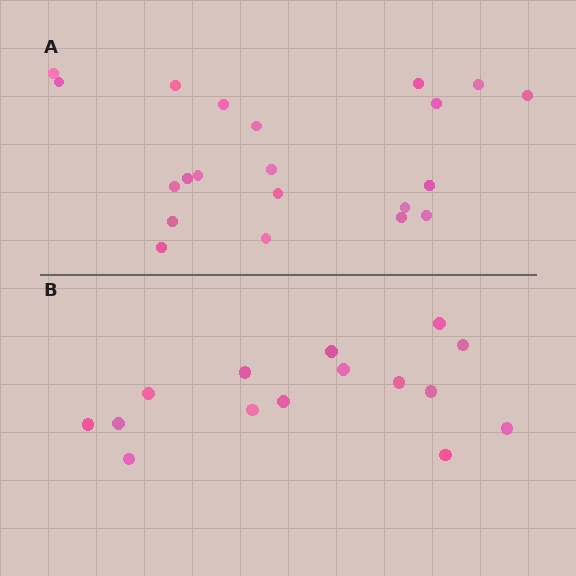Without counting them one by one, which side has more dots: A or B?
Region A (the top region) has more dots.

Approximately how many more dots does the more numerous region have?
Region A has about 6 more dots than region B.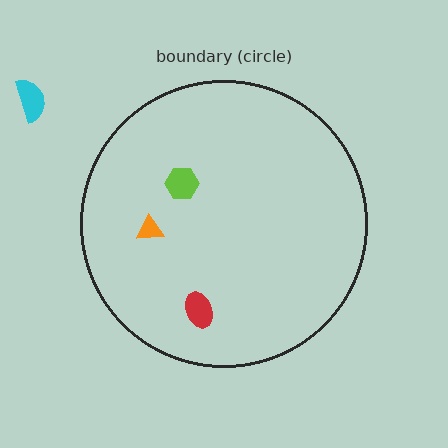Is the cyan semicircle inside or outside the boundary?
Outside.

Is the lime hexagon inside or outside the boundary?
Inside.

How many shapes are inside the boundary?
3 inside, 1 outside.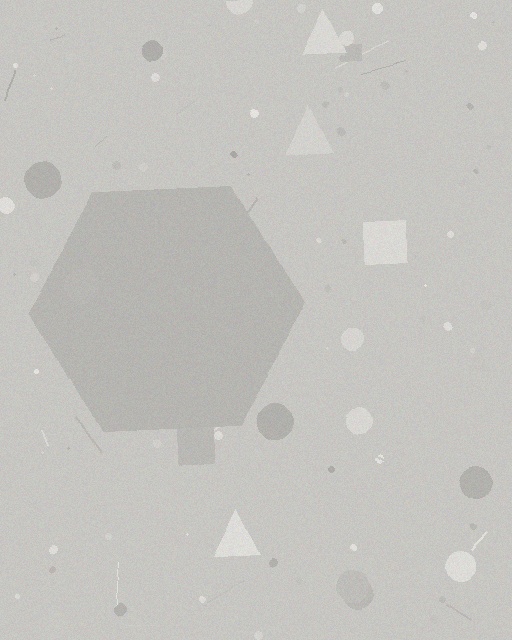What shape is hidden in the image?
A hexagon is hidden in the image.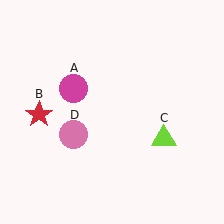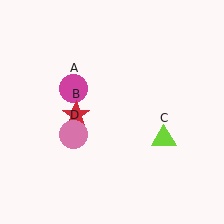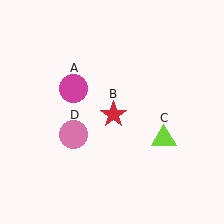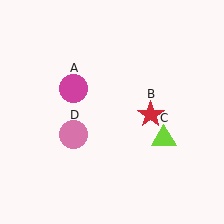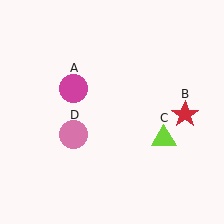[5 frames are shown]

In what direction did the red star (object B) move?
The red star (object B) moved right.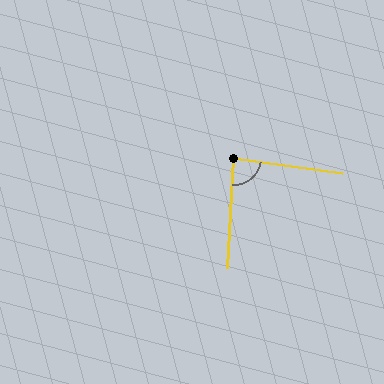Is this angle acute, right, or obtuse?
It is approximately a right angle.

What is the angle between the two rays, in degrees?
Approximately 86 degrees.